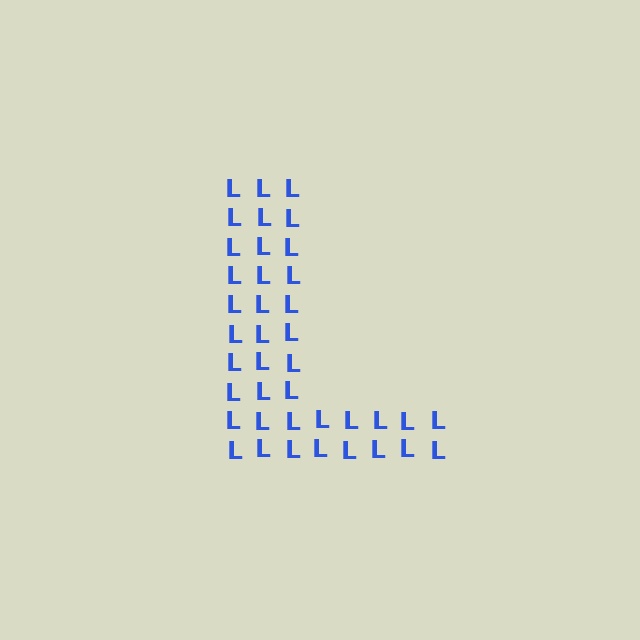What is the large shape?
The large shape is the letter L.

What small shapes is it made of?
It is made of small letter L's.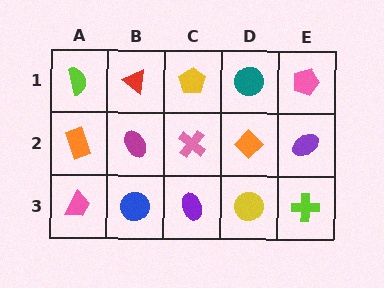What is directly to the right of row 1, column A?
A red triangle.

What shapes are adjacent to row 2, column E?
A pink pentagon (row 1, column E), a lime cross (row 3, column E), an orange diamond (row 2, column D).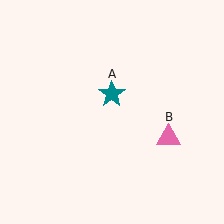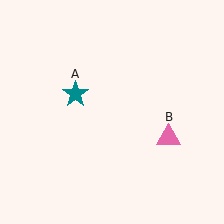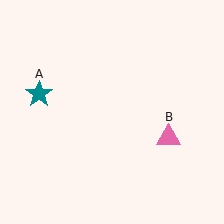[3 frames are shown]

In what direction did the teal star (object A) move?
The teal star (object A) moved left.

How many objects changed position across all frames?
1 object changed position: teal star (object A).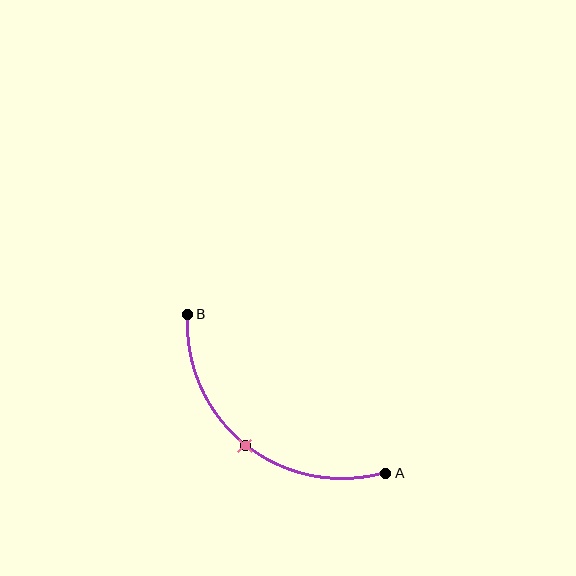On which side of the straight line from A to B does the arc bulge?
The arc bulges below and to the left of the straight line connecting A and B.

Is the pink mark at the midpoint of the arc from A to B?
Yes. The pink mark lies on the arc at equal arc-length from both A and B — it is the arc midpoint.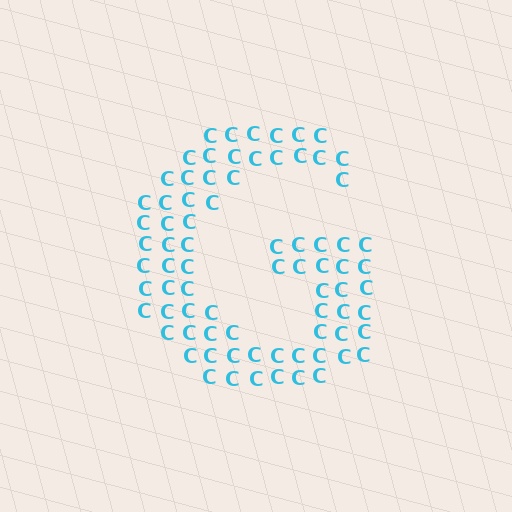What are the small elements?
The small elements are letter C's.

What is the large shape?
The large shape is the letter G.